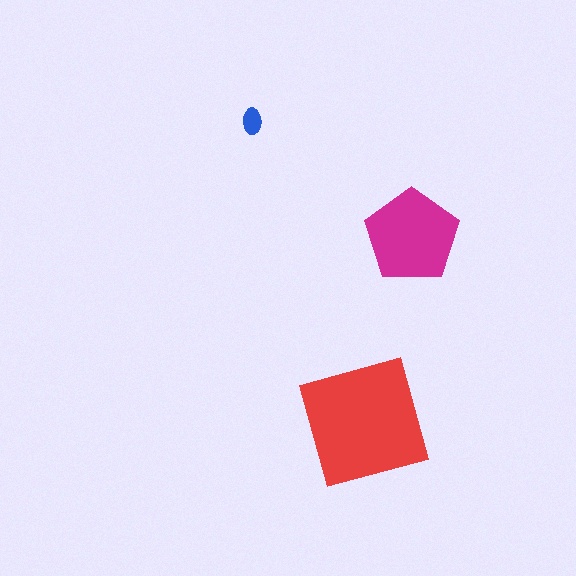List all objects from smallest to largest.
The blue ellipse, the magenta pentagon, the red square.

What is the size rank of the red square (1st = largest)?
1st.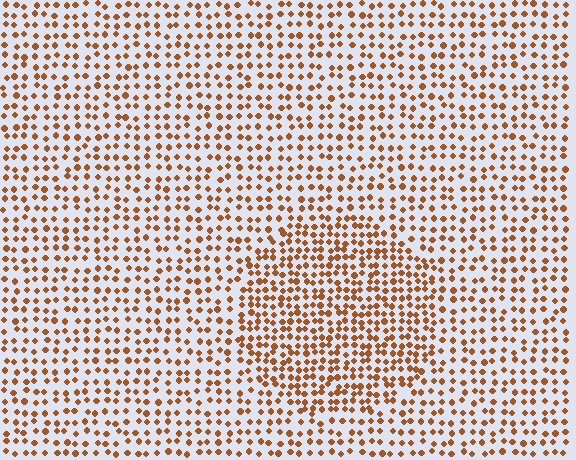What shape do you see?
I see a circle.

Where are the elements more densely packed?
The elements are more densely packed inside the circle boundary.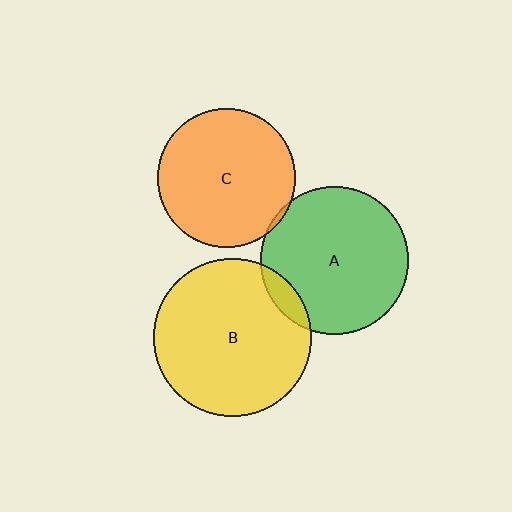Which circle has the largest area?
Circle B (yellow).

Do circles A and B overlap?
Yes.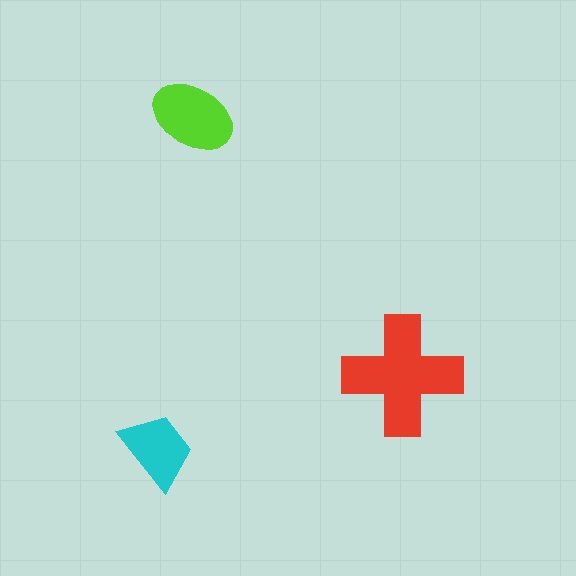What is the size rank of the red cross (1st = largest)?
1st.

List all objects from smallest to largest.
The cyan trapezoid, the lime ellipse, the red cross.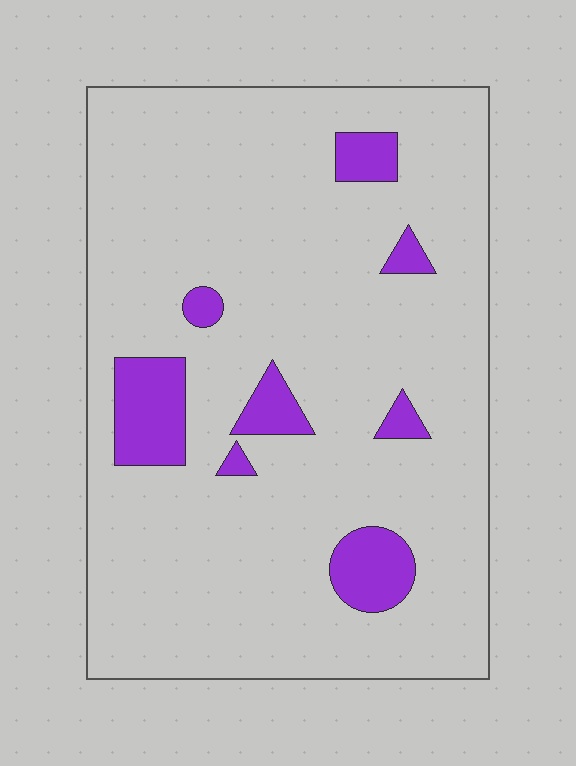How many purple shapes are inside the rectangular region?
8.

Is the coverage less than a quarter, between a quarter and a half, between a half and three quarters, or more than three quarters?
Less than a quarter.